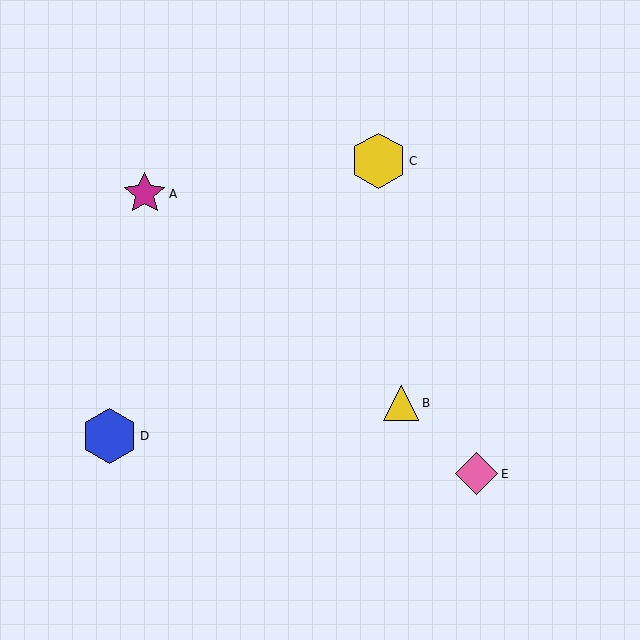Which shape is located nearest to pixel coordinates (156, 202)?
The magenta star (labeled A) at (145, 194) is nearest to that location.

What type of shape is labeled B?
Shape B is a yellow triangle.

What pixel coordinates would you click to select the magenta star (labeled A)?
Click at (145, 194) to select the magenta star A.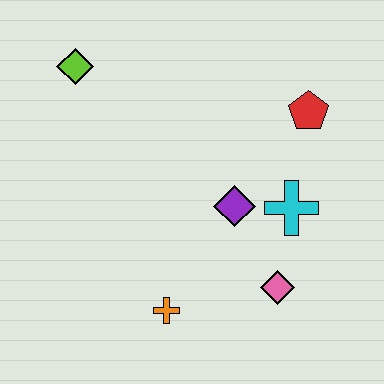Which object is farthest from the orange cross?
The lime diamond is farthest from the orange cross.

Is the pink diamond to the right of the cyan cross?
No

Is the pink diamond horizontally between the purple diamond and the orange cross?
No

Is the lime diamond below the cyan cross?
No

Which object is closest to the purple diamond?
The cyan cross is closest to the purple diamond.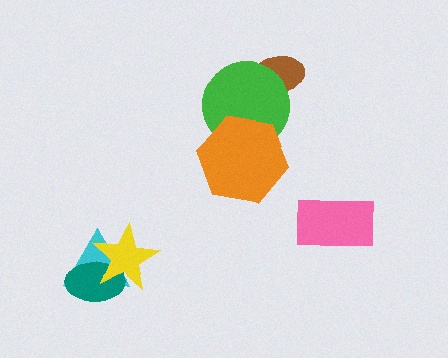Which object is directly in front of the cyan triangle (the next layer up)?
The teal ellipse is directly in front of the cyan triangle.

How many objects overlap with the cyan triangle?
2 objects overlap with the cyan triangle.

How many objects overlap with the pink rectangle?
0 objects overlap with the pink rectangle.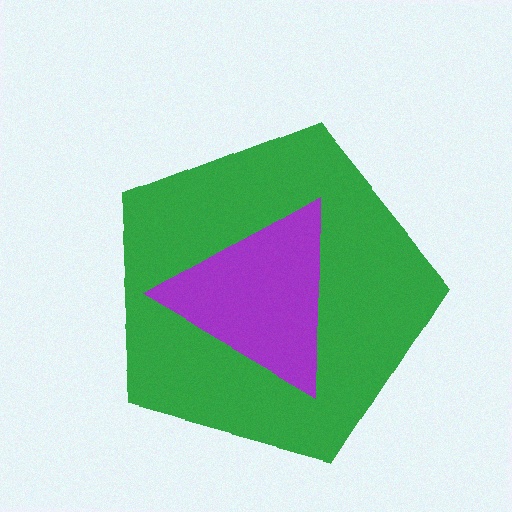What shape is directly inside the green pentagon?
The purple triangle.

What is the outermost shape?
The green pentagon.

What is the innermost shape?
The purple triangle.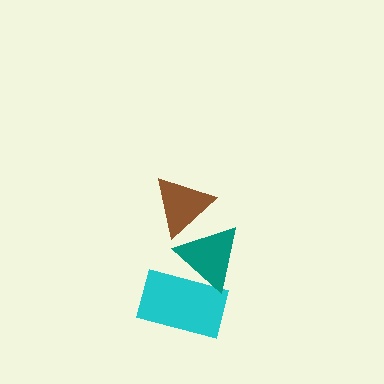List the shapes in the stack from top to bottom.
From top to bottom: the brown triangle, the teal triangle, the cyan rectangle.